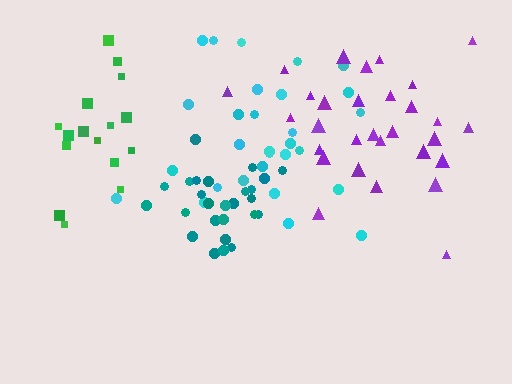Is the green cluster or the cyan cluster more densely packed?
Cyan.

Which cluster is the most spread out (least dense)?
Green.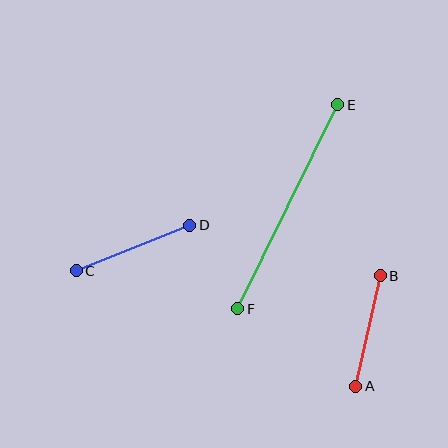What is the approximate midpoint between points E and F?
The midpoint is at approximately (288, 207) pixels.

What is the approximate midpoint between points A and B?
The midpoint is at approximately (368, 331) pixels.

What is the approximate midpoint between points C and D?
The midpoint is at approximately (133, 248) pixels.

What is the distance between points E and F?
The distance is approximately 227 pixels.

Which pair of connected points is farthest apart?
Points E and F are farthest apart.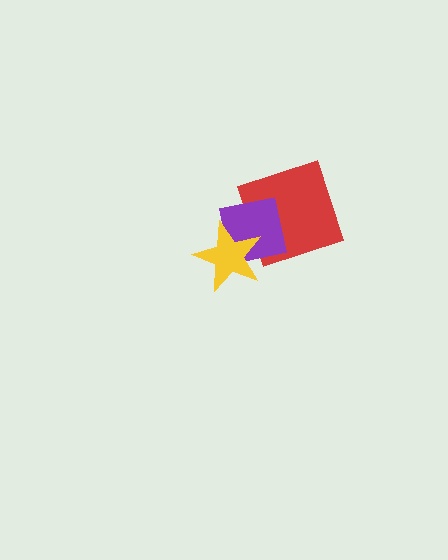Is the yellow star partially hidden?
No, no other shape covers it.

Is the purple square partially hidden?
Yes, it is partially covered by another shape.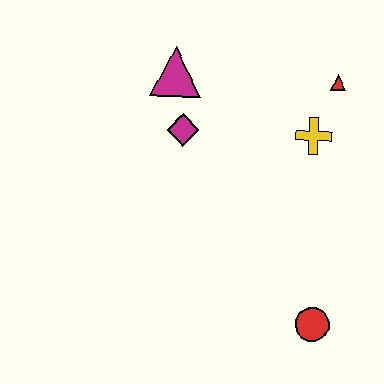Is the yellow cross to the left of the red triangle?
Yes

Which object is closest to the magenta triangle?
The magenta diamond is closest to the magenta triangle.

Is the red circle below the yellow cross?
Yes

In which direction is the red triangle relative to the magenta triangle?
The red triangle is to the right of the magenta triangle.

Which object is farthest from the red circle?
The magenta triangle is farthest from the red circle.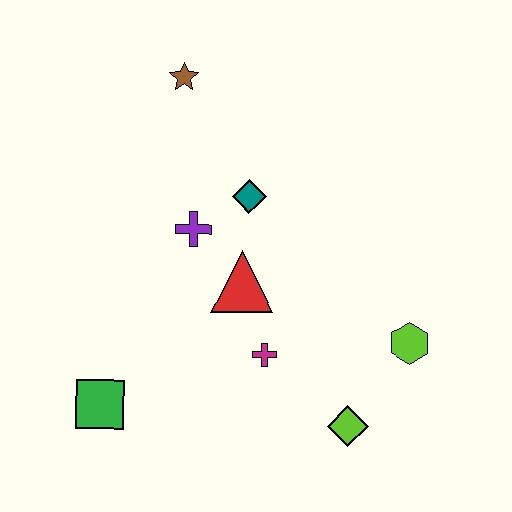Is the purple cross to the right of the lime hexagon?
No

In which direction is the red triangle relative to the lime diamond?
The red triangle is above the lime diamond.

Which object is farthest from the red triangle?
The brown star is farthest from the red triangle.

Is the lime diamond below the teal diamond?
Yes